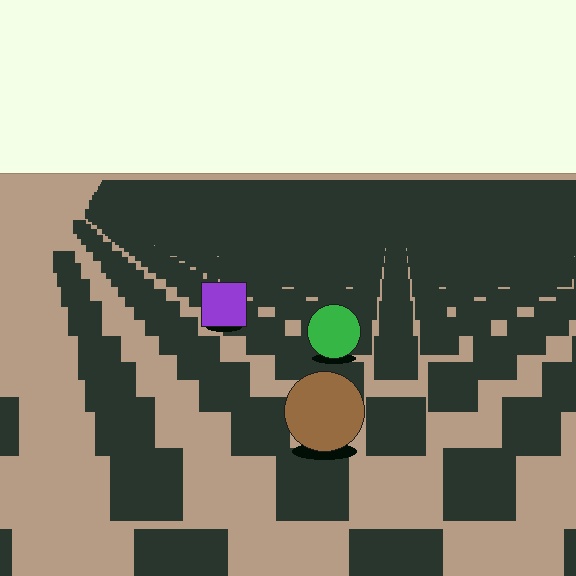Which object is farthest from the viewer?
The purple square is farthest from the viewer. It appears smaller and the ground texture around it is denser.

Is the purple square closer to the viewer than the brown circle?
No. The brown circle is closer — you can tell from the texture gradient: the ground texture is coarser near it.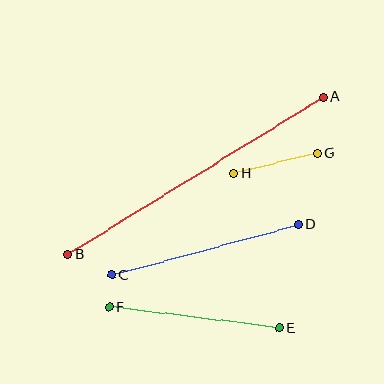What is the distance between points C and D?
The distance is approximately 193 pixels.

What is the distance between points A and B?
The distance is approximately 300 pixels.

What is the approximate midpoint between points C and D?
The midpoint is at approximately (205, 250) pixels.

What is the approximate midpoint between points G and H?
The midpoint is at approximately (276, 163) pixels.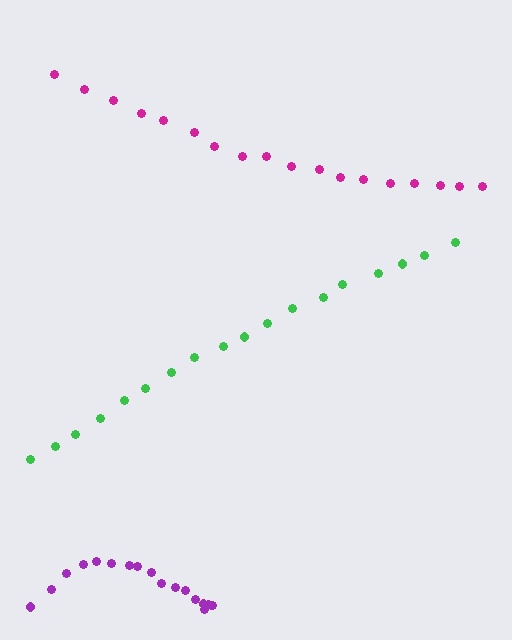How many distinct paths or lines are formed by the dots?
There are 3 distinct paths.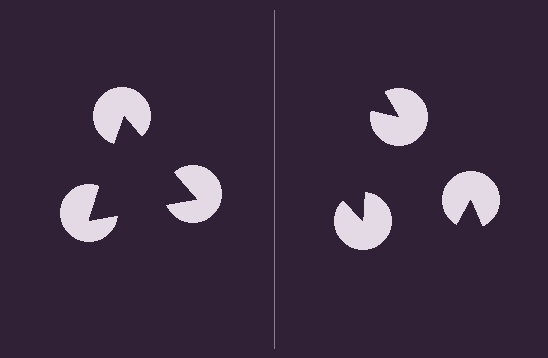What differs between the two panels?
The pac-man discs are positioned identically on both sides; only the wedge orientations differ. On the left they align to a triangle; on the right they are misaligned.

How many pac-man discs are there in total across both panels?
6 — 3 on each side.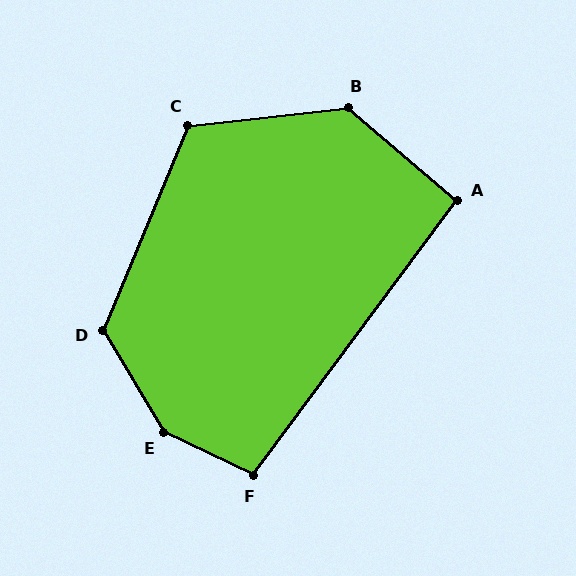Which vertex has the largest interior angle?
E, at approximately 147 degrees.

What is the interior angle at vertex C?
Approximately 119 degrees (obtuse).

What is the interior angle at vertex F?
Approximately 101 degrees (obtuse).